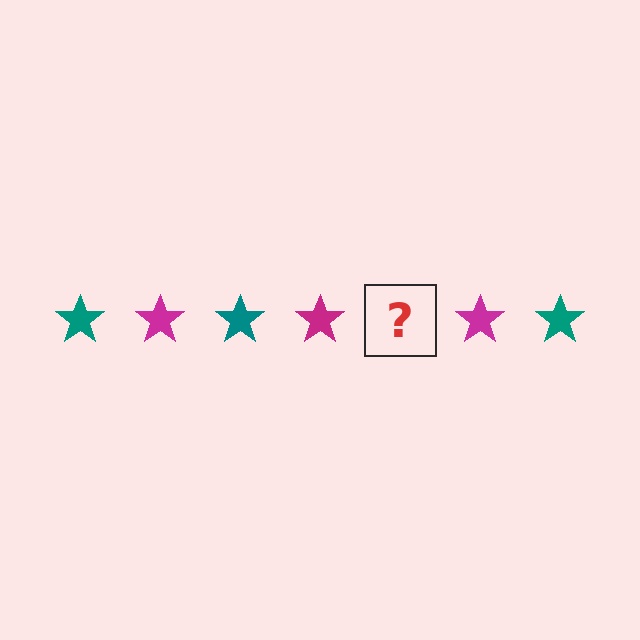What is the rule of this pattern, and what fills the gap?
The rule is that the pattern cycles through teal, magenta stars. The gap should be filled with a teal star.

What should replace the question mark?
The question mark should be replaced with a teal star.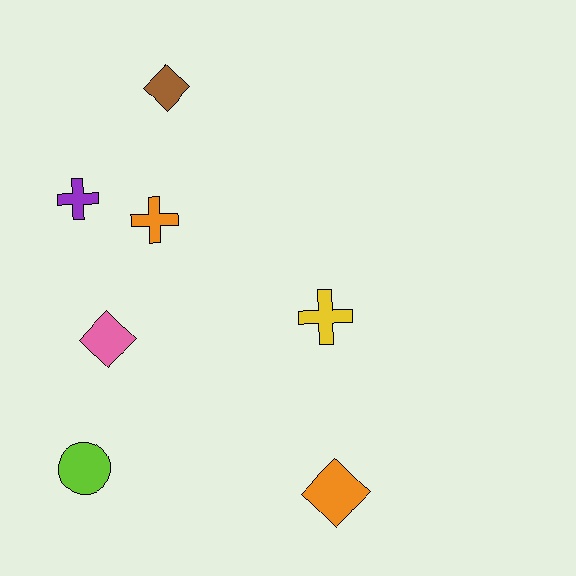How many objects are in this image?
There are 7 objects.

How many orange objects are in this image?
There are 2 orange objects.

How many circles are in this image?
There is 1 circle.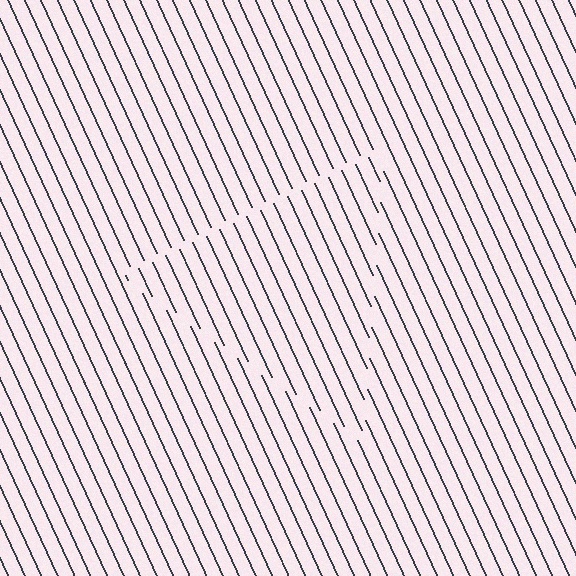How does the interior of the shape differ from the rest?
The interior of the shape contains the same grating, shifted by half a period — the contour is defined by the phase discontinuity where line-ends from the inner and outer gratings abut.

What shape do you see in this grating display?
An illusory triangle. The interior of the shape contains the same grating, shifted by half a period — the contour is defined by the phase discontinuity where line-ends from the inner and outer gratings abut.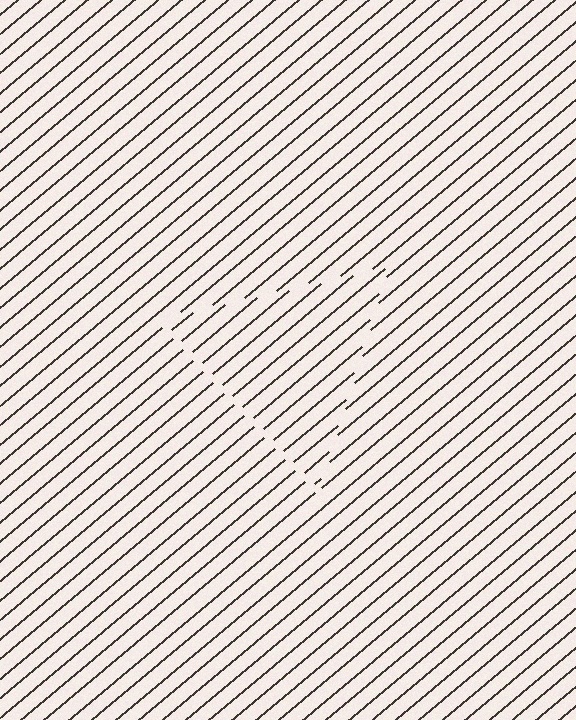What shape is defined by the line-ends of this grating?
An illusory triangle. The interior of the shape contains the same grating, shifted by half a period — the contour is defined by the phase discontinuity where line-ends from the inner and outer gratings abut.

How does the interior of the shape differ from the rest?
The interior of the shape contains the same grating, shifted by half a period — the contour is defined by the phase discontinuity where line-ends from the inner and outer gratings abut.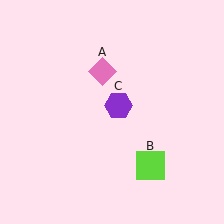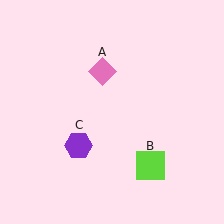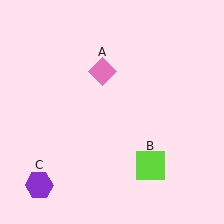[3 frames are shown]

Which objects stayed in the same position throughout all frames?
Pink diamond (object A) and lime square (object B) remained stationary.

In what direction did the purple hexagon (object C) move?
The purple hexagon (object C) moved down and to the left.